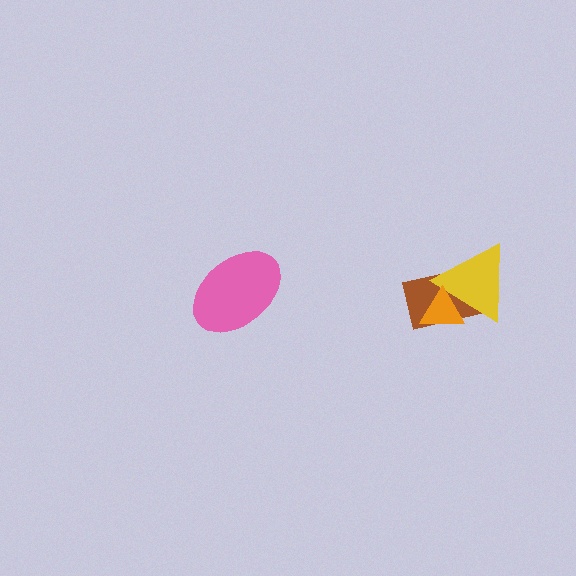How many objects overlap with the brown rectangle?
2 objects overlap with the brown rectangle.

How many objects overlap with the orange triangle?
2 objects overlap with the orange triangle.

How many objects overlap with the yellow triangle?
2 objects overlap with the yellow triangle.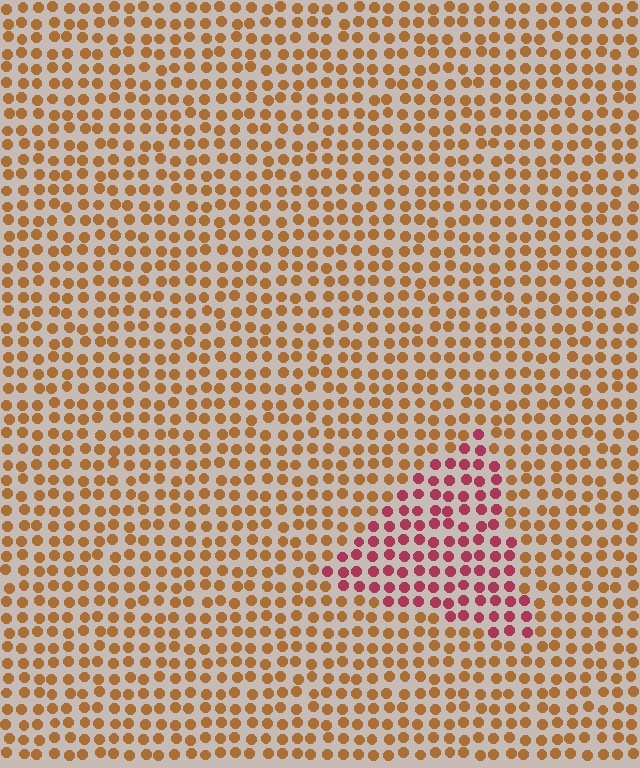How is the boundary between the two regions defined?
The boundary is defined purely by a slight shift in hue (about 49 degrees). Spacing, size, and orientation are identical on both sides.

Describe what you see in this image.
The image is filled with small brown elements in a uniform arrangement. A triangle-shaped region is visible where the elements are tinted to a slightly different hue, forming a subtle color boundary.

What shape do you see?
I see a triangle.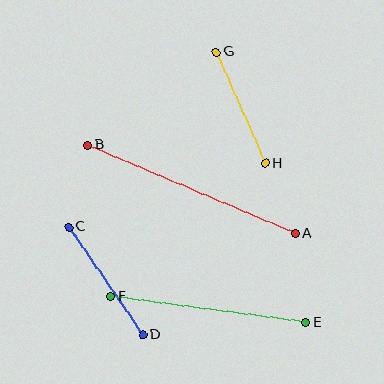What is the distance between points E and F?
The distance is approximately 197 pixels.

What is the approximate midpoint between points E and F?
The midpoint is at approximately (208, 310) pixels.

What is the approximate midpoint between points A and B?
The midpoint is at approximately (191, 189) pixels.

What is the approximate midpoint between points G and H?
The midpoint is at approximately (241, 108) pixels.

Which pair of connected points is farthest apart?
Points A and B are farthest apart.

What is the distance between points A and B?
The distance is approximately 226 pixels.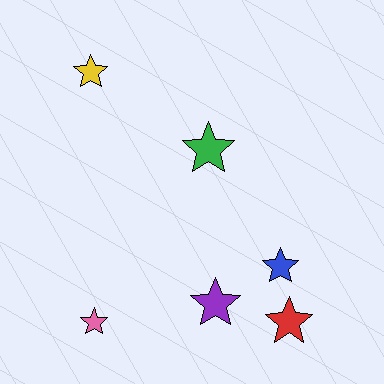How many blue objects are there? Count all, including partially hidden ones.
There is 1 blue object.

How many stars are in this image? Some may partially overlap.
There are 6 stars.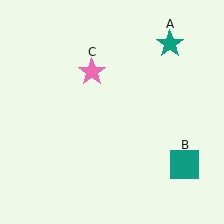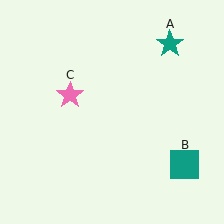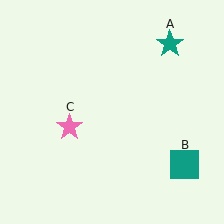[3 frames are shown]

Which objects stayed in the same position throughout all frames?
Teal star (object A) and teal square (object B) remained stationary.